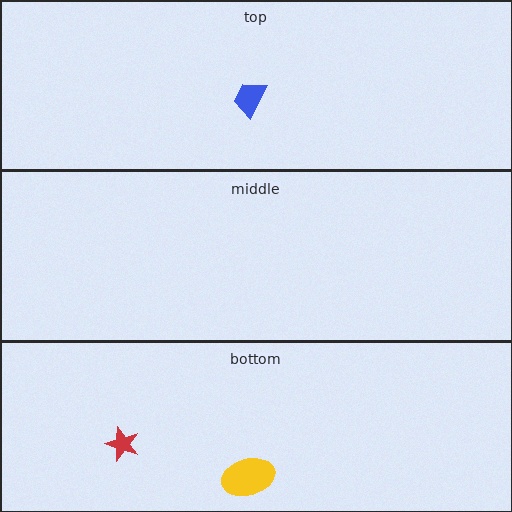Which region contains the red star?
The bottom region.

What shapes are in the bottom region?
The red star, the yellow ellipse.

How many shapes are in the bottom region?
2.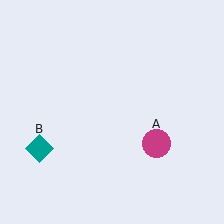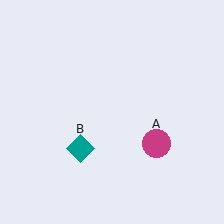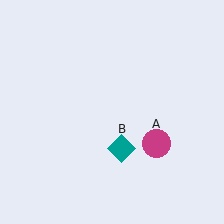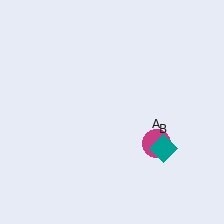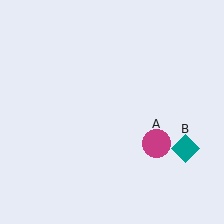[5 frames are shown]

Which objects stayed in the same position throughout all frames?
Magenta circle (object A) remained stationary.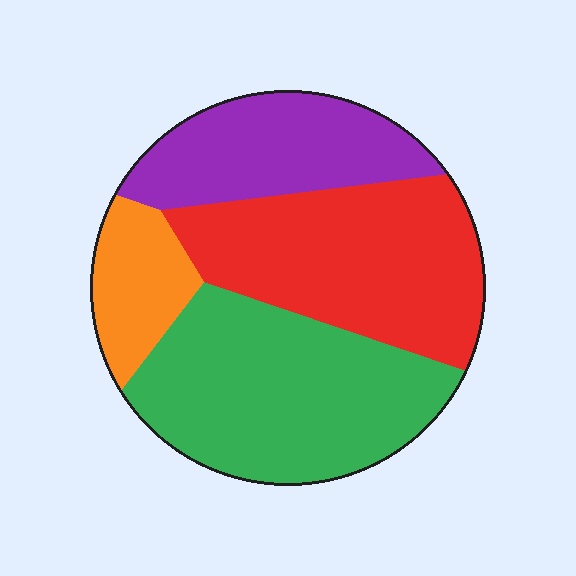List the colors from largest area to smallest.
From largest to smallest: green, red, purple, orange.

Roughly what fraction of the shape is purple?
Purple takes up about one fifth (1/5) of the shape.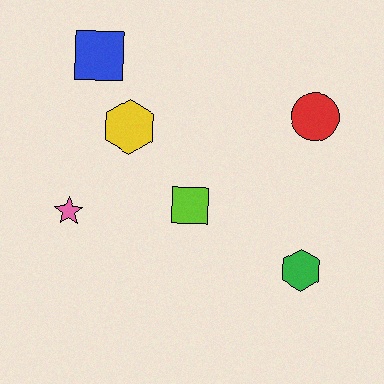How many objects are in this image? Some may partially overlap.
There are 6 objects.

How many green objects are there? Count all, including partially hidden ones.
There is 1 green object.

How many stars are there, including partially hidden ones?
There is 1 star.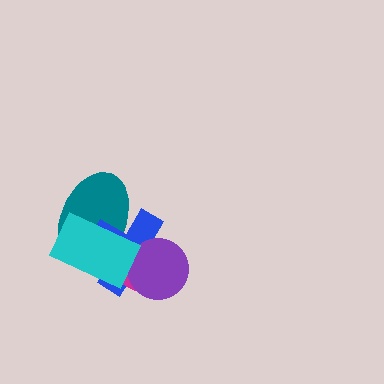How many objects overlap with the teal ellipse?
3 objects overlap with the teal ellipse.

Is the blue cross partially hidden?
Yes, it is partially covered by another shape.